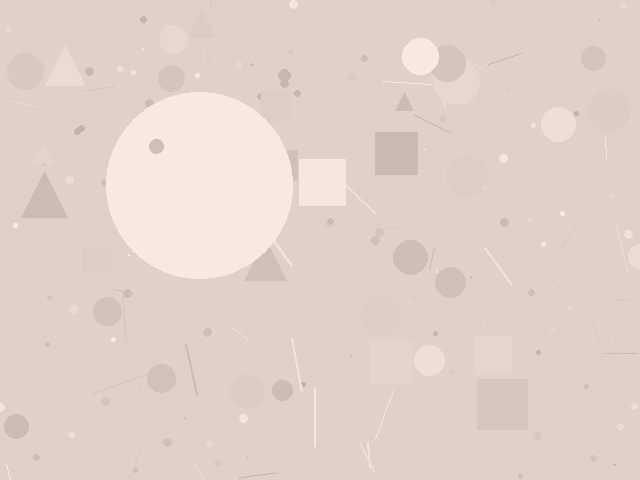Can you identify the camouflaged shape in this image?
The camouflaged shape is a circle.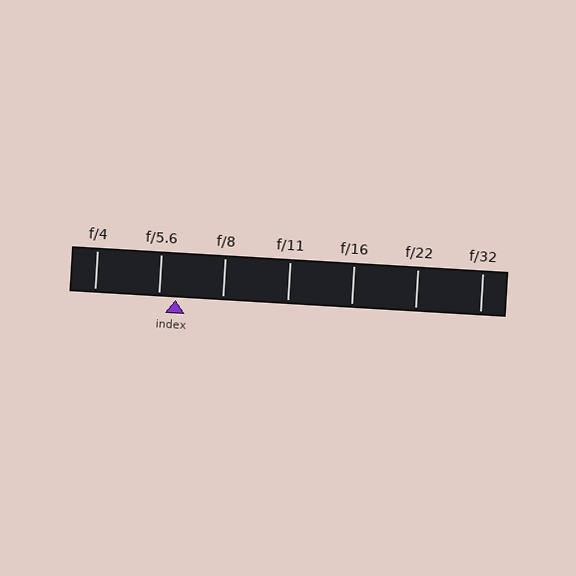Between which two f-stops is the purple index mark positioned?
The index mark is between f/5.6 and f/8.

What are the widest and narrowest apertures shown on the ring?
The widest aperture shown is f/4 and the narrowest is f/32.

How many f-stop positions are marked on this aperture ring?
There are 7 f-stop positions marked.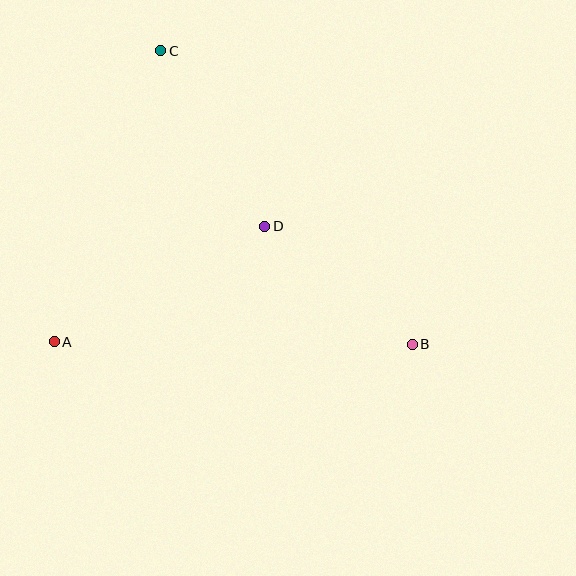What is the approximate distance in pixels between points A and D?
The distance between A and D is approximately 240 pixels.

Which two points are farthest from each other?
Points B and C are farthest from each other.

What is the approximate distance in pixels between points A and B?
The distance between A and B is approximately 358 pixels.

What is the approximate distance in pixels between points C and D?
The distance between C and D is approximately 204 pixels.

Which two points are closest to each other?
Points B and D are closest to each other.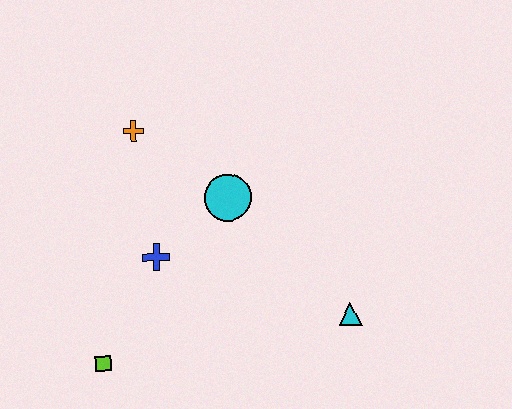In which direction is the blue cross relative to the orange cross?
The blue cross is below the orange cross.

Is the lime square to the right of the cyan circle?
No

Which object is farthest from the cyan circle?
The lime square is farthest from the cyan circle.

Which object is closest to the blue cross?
The cyan circle is closest to the blue cross.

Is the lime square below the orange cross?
Yes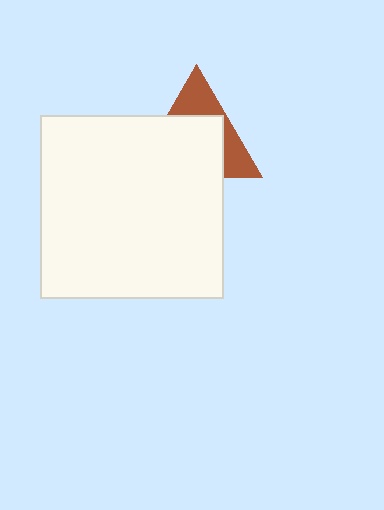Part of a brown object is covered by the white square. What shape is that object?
It is a triangle.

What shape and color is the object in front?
The object in front is a white square.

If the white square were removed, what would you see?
You would see the complete brown triangle.